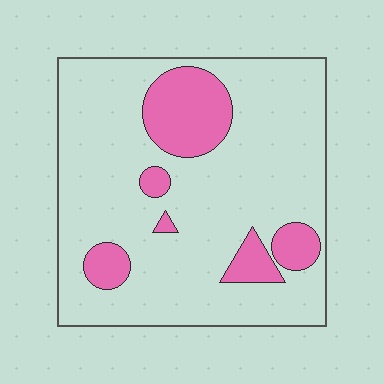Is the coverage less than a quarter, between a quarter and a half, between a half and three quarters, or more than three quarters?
Less than a quarter.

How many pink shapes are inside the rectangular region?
6.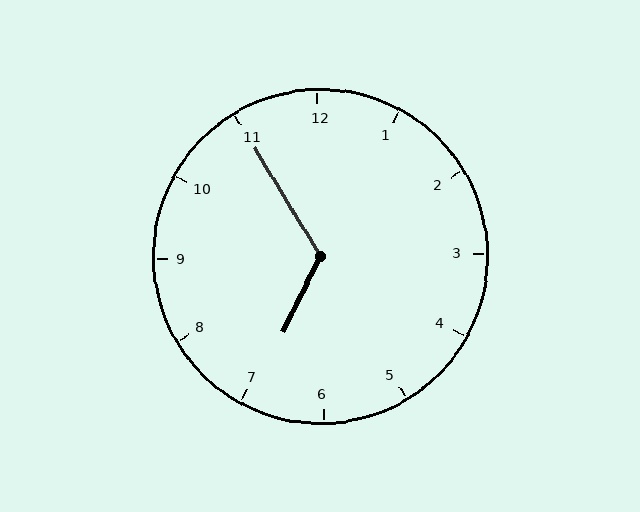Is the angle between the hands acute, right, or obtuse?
It is obtuse.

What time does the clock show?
6:55.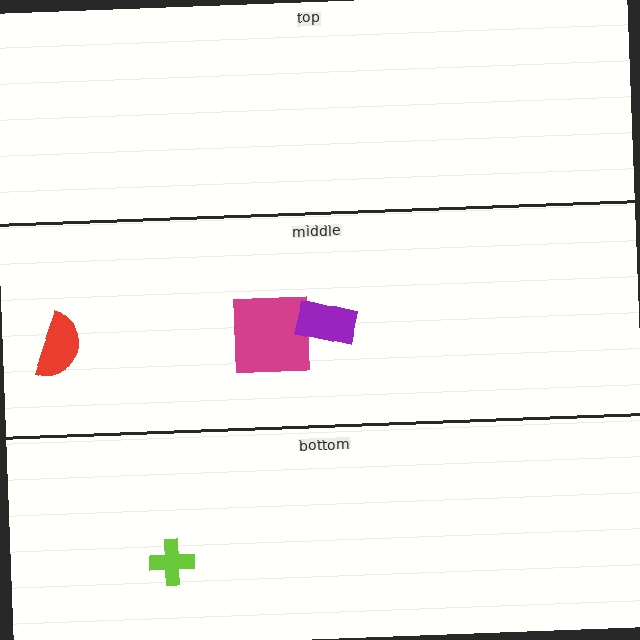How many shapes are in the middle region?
3.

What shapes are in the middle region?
The magenta square, the red semicircle, the purple rectangle.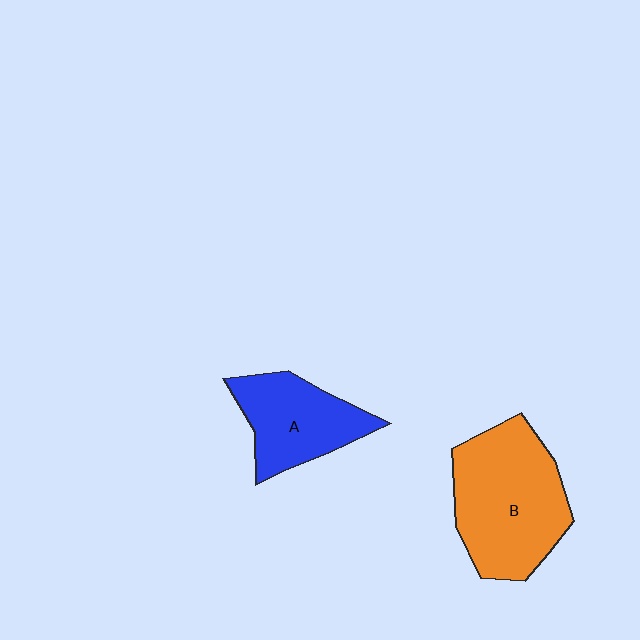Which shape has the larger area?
Shape B (orange).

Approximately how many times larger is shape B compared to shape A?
Approximately 1.5 times.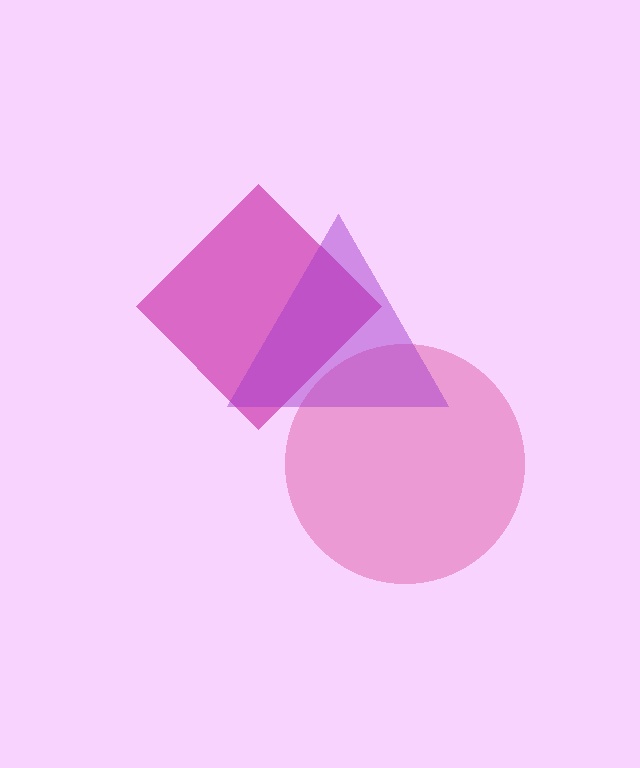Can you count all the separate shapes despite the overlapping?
Yes, there are 3 separate shapes.